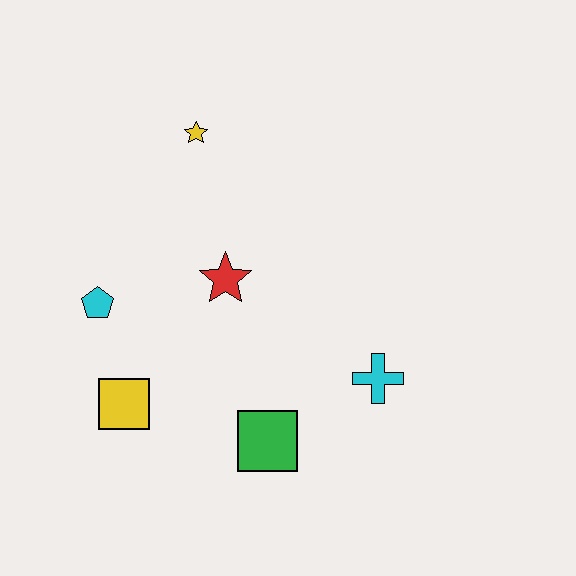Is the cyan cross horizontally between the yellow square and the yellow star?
No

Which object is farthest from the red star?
The cyan cross is farthest from the red star.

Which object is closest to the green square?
The cyan cross is closest to the green square.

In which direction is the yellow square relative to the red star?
The yellow square is below the red star.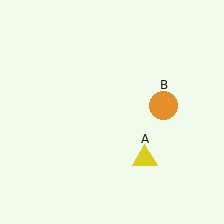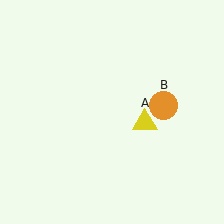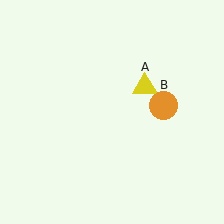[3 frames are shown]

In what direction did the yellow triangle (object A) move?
The yellow triangle (object A) moved up.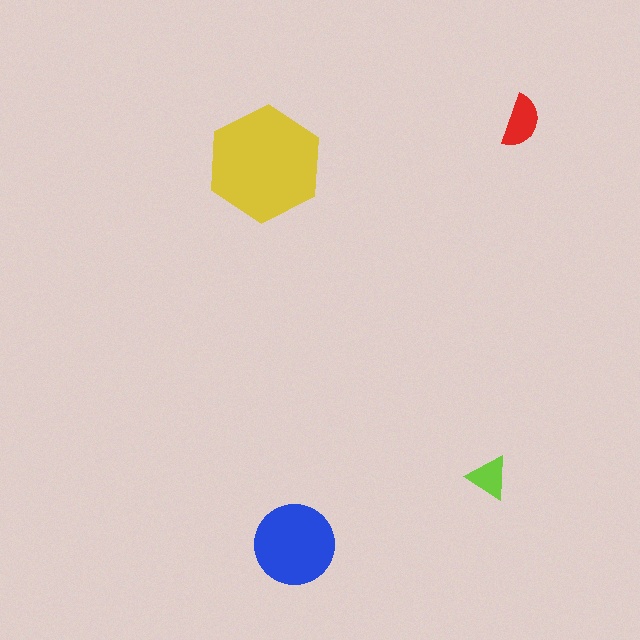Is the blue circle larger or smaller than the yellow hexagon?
Smaller.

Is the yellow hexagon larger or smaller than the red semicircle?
Larger.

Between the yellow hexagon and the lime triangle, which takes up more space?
The yellow hexagon.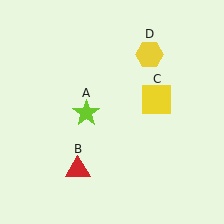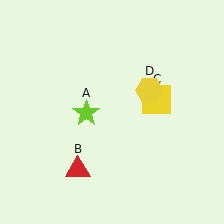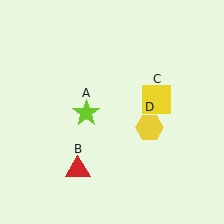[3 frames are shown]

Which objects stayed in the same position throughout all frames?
Lime star (object A) and red triangle (object B) and yellow square (object C) remained stationary.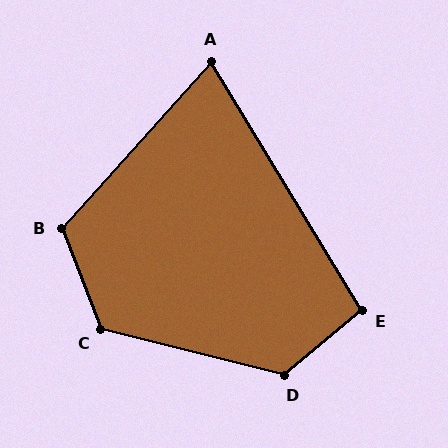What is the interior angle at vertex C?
Approximately 125 degrees (obtuse).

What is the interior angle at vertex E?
Approximately 99 degrees (obtuse).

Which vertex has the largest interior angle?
D, at approximately 126 degrees.